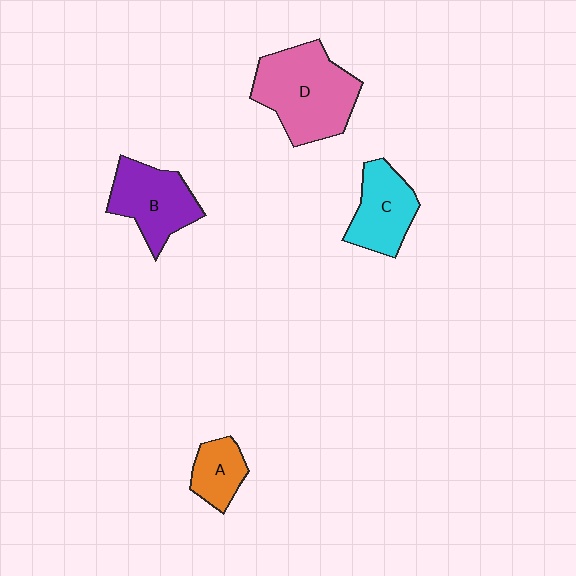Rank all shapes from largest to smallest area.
From largest to smallest: D (pink), B (purple), C (cyan), A (orange).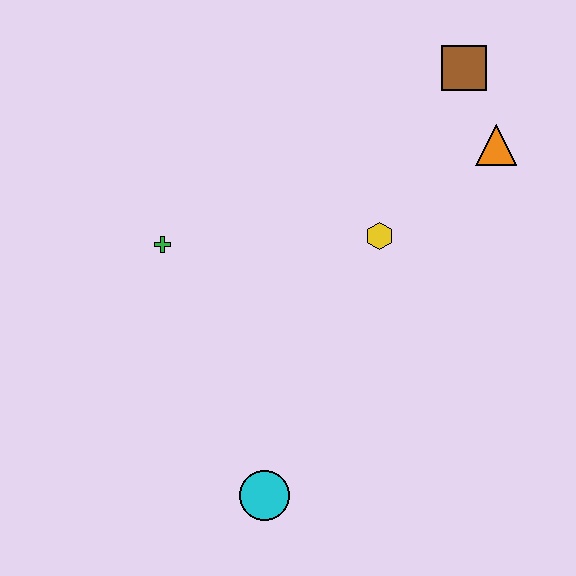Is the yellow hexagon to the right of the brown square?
No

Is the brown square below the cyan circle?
No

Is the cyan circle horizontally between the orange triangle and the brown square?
No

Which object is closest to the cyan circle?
The green cross is closest to the cyan circle.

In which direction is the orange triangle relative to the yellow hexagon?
The orange triangle is to the right of the yellow hexagon.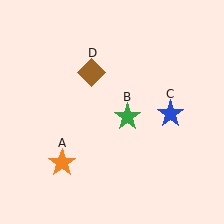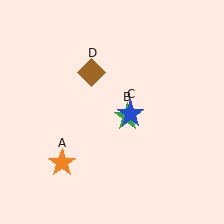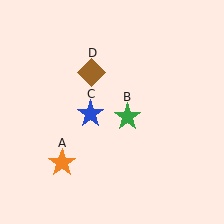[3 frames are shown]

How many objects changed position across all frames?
1 object changed position: blue star (object C).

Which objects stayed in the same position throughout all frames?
Orange star (object A) and green star (object B) and brown diamond (object D) remained stationary.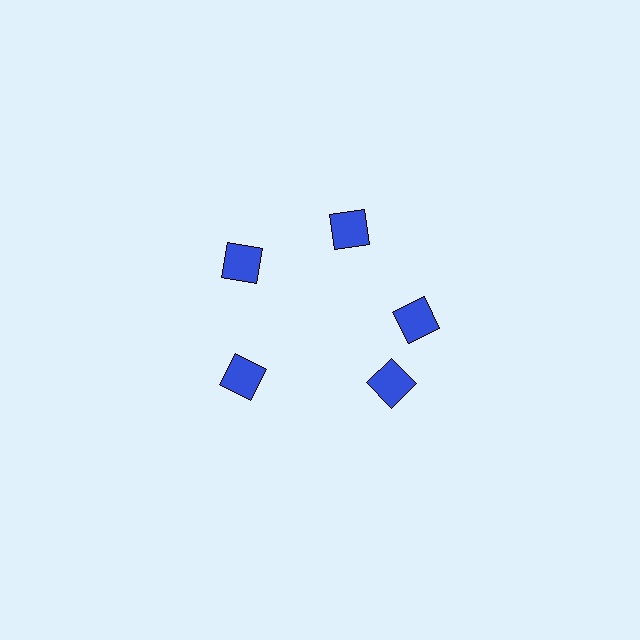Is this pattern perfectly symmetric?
No. The 5 blue squares are arranged in a ring, but one element near the 5 o'clock position is rotated out of alignment along the ring, breaking the 5-fold rotational symmetry.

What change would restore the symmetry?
The symmetry would be restored by rotating it back into even spacing with its neighbors so that all 5 squares sit at equal angles and equal distance from the center.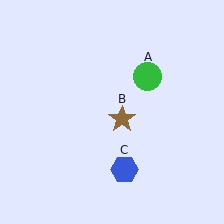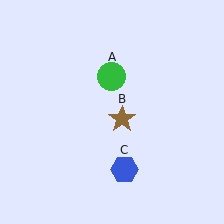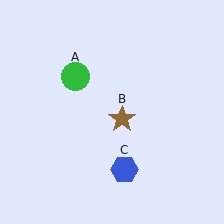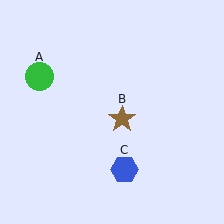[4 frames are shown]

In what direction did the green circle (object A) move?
The green circle (object A) moved left.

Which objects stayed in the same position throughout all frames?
Brown star (object B) and blue hexagon (object C) remained stationary.